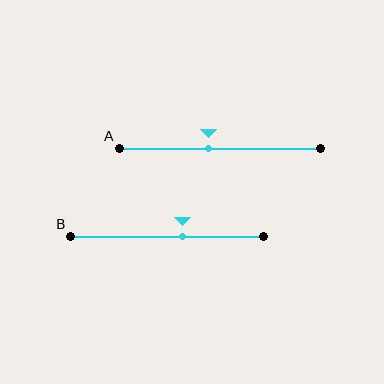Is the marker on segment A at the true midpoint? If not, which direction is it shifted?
No, the marker on segment A is shifted to the left by about 6% of the segment length.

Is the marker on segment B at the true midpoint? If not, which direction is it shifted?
No, the marker on segment B is shifted to the right by about 8% of the segment length.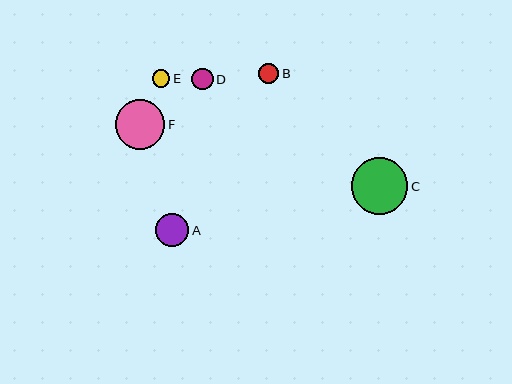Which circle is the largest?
Circle C is the largest with a size of approximately 57 pixels.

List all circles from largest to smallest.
From largest to smallest: C, F, A, D, B, E.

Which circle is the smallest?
Circle E is the smallest with a size of approximately 18 pixels.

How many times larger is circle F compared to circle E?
Circle F is approximately 2.8 times the size of circle E.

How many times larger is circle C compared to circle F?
Circle C is approximately 1.1 times the size of circle F.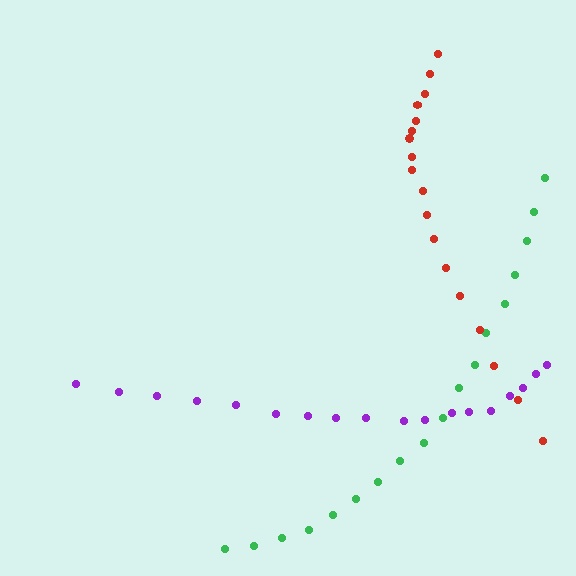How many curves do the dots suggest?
There are 3 distinct paths.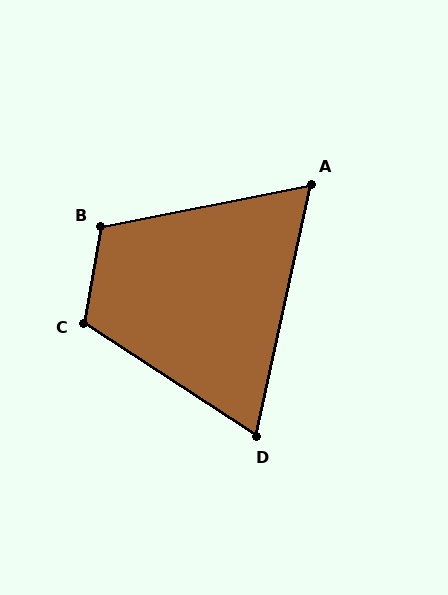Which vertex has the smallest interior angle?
A, at approximately 66 degrees.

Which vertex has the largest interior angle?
C, at approximately 114 degrees.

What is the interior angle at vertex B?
Approximately 111 degrees (obtuse).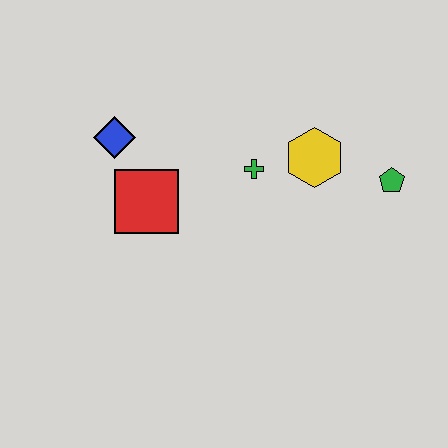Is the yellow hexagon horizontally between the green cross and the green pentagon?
Yes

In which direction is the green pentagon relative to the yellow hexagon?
The green pentagon is to the right of the yellow hexagon.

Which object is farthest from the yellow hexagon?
The blue diamond is farthest from the yellow hexagon.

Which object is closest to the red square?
The blue diamond is closest to the red square.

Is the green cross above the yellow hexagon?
No